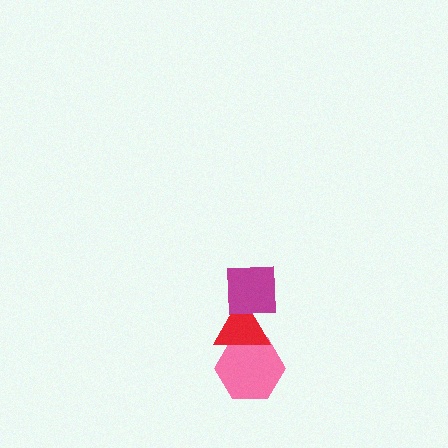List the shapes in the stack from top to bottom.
From top to bottom: the magenta square, the red triangle, the pink hexagon.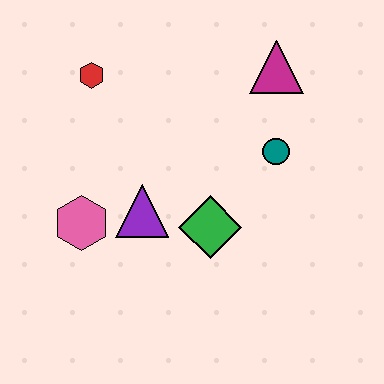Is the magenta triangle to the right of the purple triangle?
Yes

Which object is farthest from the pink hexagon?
The magenta triangle is farthest from the pink hexagon.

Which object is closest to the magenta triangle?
The teal circle is closest to the magenta triangle.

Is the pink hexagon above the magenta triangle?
No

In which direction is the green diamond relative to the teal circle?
The green diamond is below the teal circle.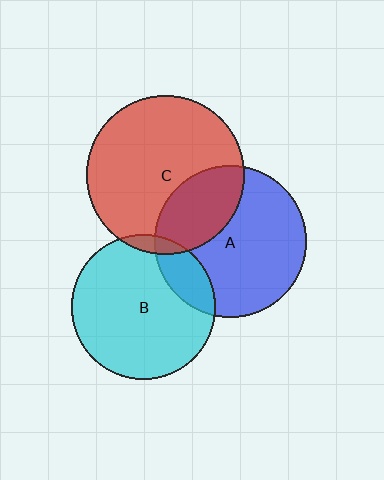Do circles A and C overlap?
Yes.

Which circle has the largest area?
Circle C (red).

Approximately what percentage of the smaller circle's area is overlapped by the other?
Approximately 30%.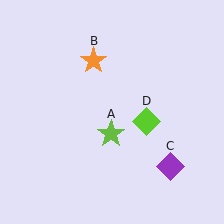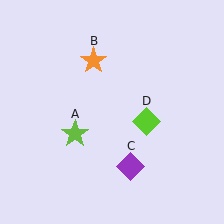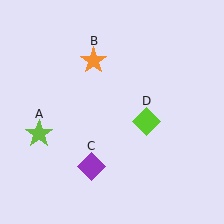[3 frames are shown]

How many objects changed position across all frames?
2 objects changed position: lime star (object A), purple diamond (object C).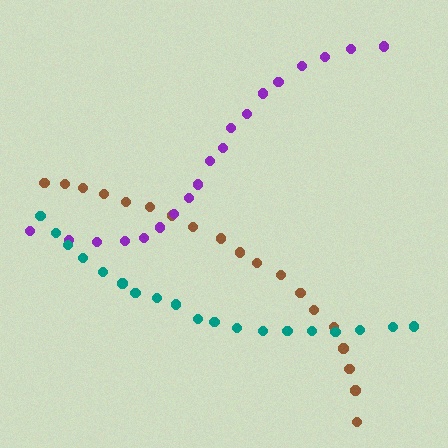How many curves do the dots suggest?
There are 3 distinct paths.